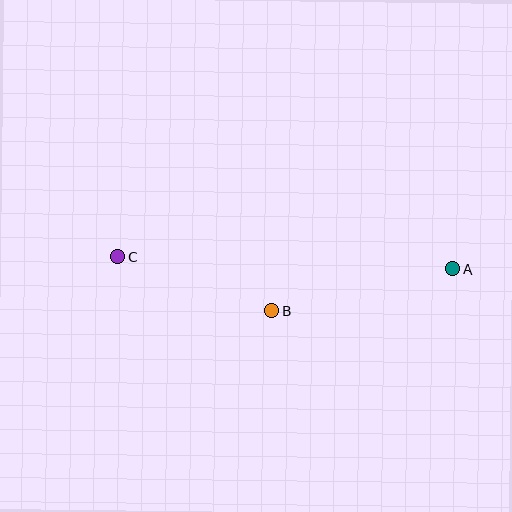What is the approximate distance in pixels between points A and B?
The distance between A and B is approximately 185 pixels.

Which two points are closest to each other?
Points B and C are closest to each other.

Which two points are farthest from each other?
Points A and C are farthest from each other.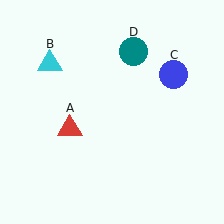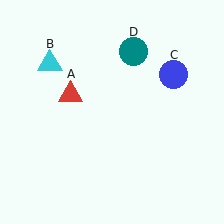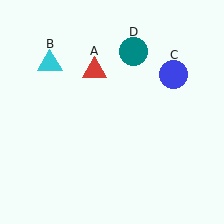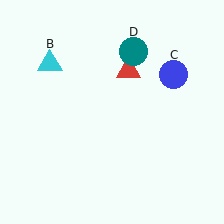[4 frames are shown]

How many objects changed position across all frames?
1 object changed position: red triangle (object A).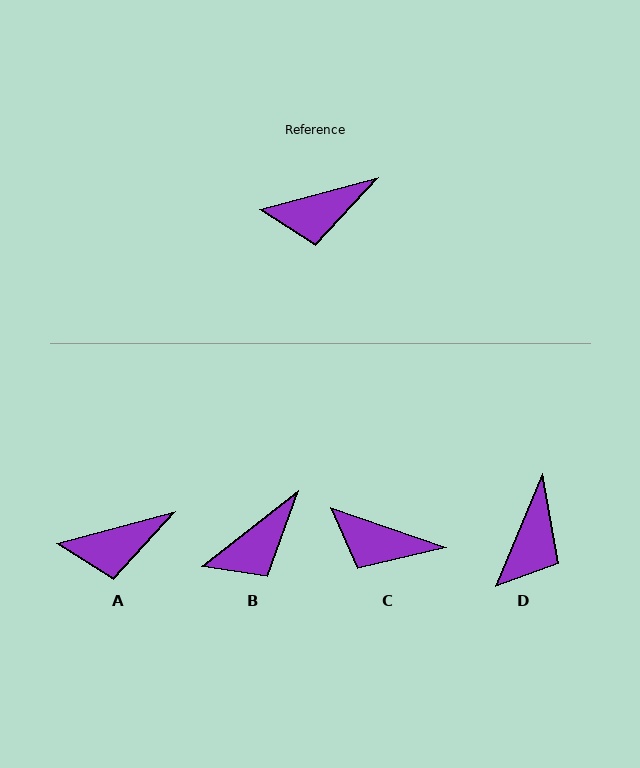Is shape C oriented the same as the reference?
No, it is off by about 34 degrees.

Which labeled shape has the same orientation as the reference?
A.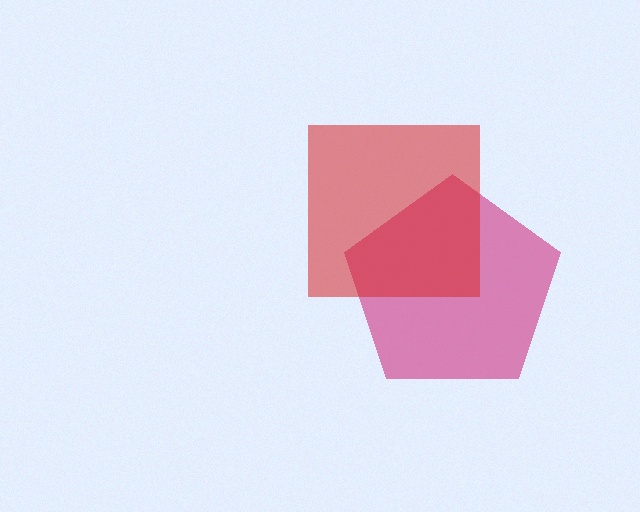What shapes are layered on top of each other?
The layered shapes are: a magenta pentagon, a red square.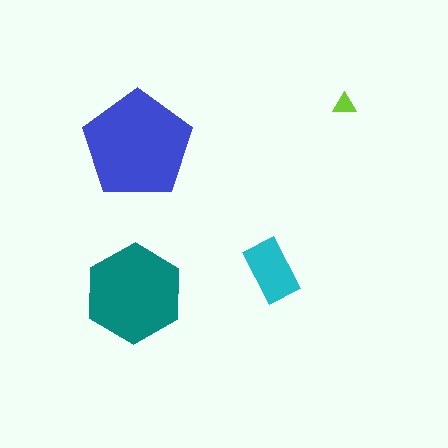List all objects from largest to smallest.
The blue pentagon, the teal hexagon, the cyan rectangle, the lime triangle.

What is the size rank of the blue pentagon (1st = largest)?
1st.